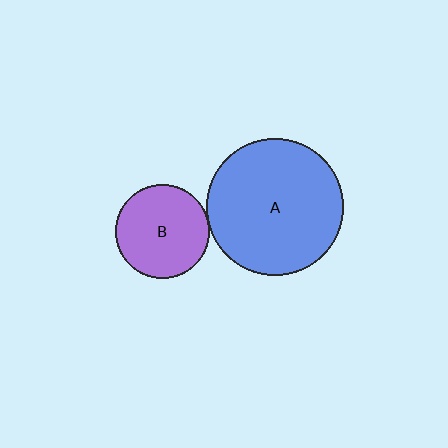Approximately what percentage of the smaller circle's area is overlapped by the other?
Approximately 5%.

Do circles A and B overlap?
Yes.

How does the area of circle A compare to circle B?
Approximately 2.1 times.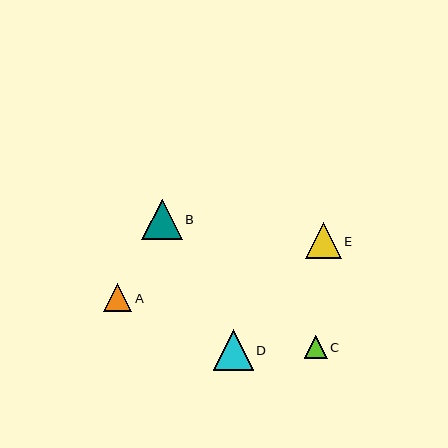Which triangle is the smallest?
Triangle C is the smallest with a size of approximately 23 pixels.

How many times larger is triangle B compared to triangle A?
Triangle B is approximately 1.4 times the size of triangle A.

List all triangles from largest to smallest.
From largest to smallest: D, B, E, A, C.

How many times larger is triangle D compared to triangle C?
Triangle D is approximately 1.7 times the size of triangle C.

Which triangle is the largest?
Triangle D is the largest with a size of approximately 40 pixels.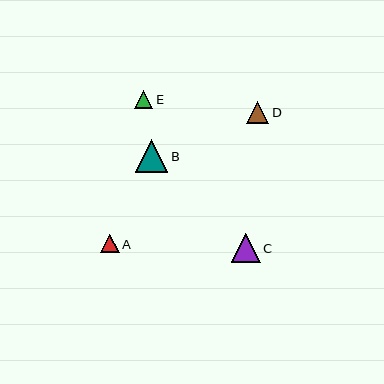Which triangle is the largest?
Triangle B is the largest with a size of approximately 32 pixels.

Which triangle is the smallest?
Triangle E is the smallest with a size of approximately 18 pixels.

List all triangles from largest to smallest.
From largest to smallest: B, C, D, A, E.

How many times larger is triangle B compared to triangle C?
Triangle B is approximately 1.1 times the size of triangle C.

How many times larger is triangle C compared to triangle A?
Triangle C is approximately 1.6 times the size of triangle A.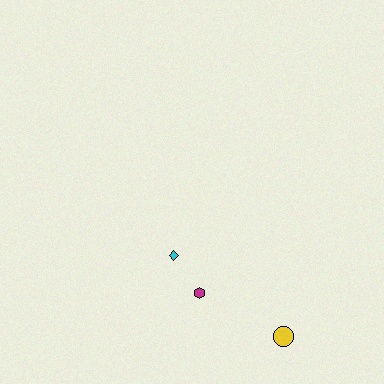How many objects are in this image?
There are 3 objects.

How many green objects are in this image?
There are no green objects.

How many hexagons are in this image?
There is 1 hexagon.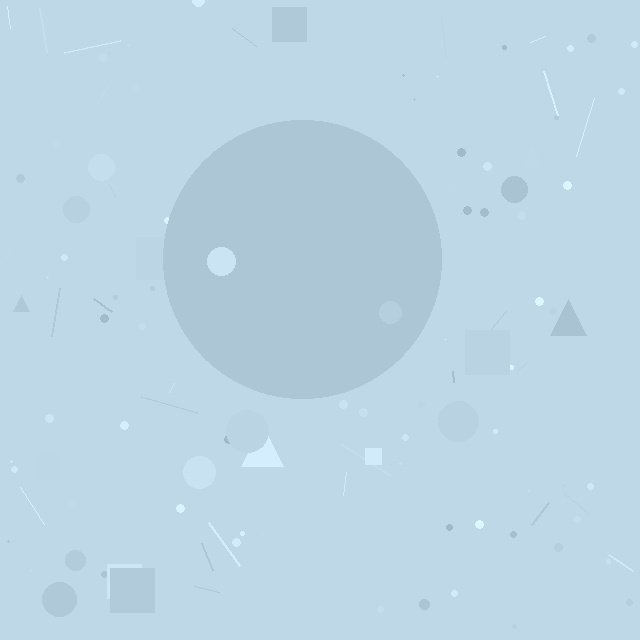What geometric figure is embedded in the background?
A circle is embedded in the background.